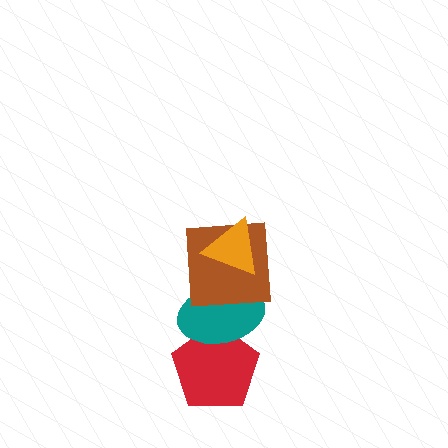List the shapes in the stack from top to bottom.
From top to bottom: the orange triangle, the brown square, the teal ellipse, the red pentagon.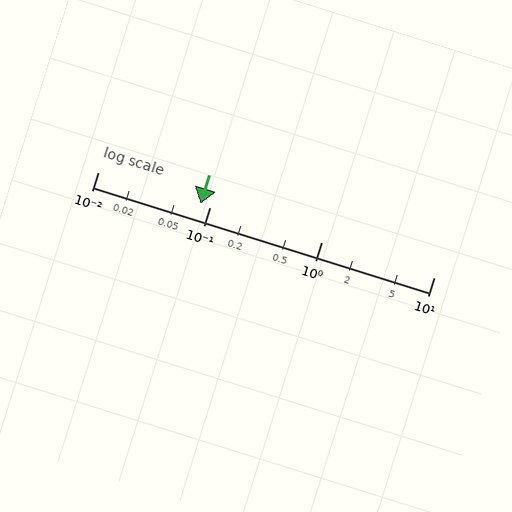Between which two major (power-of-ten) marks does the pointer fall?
The pointer is between 0.01 and 0.1.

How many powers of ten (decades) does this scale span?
The scale spans 3 decades, from 0.01 to 10.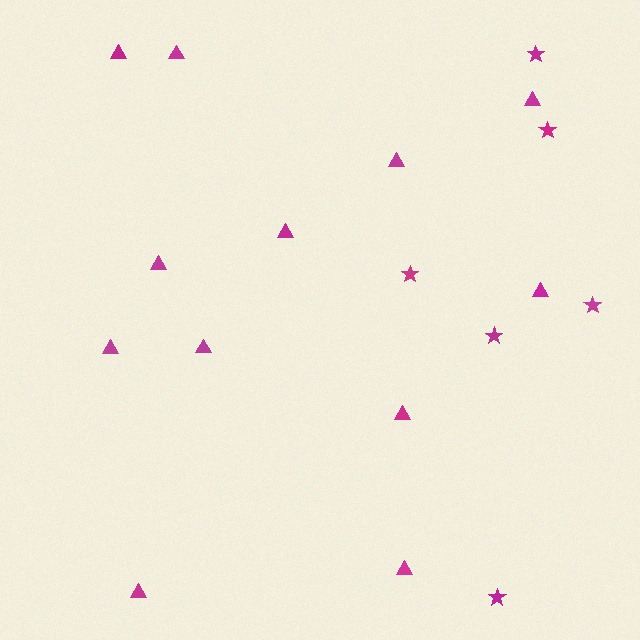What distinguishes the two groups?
There are 2 groups: one group of triangles (12) and one group of stars (6).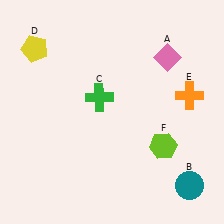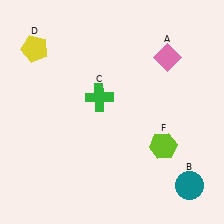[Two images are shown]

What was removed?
The orange cross (E) was removed in Image 2.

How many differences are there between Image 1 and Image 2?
There is 1 difference between the two images.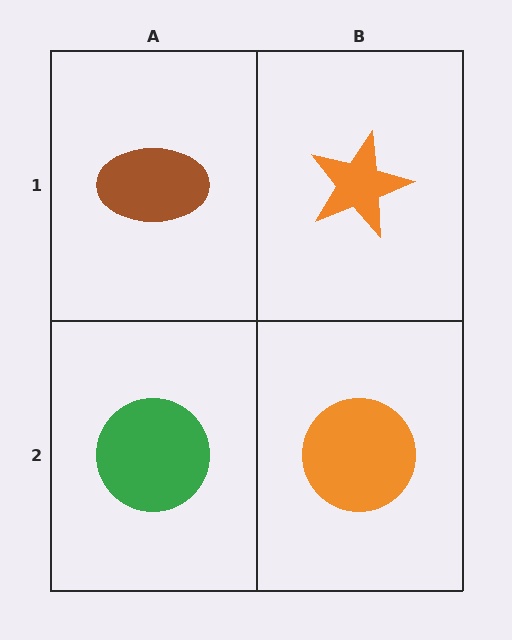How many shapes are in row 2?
2 shapes.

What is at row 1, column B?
An orange star.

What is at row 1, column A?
A brown ellipse.